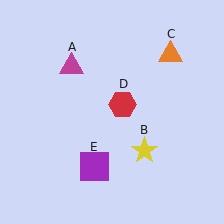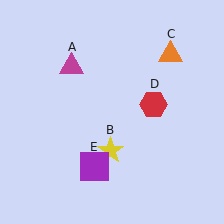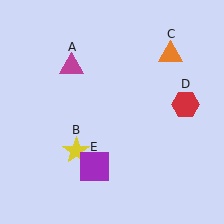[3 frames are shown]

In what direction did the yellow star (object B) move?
The yellow star (object B) moved left.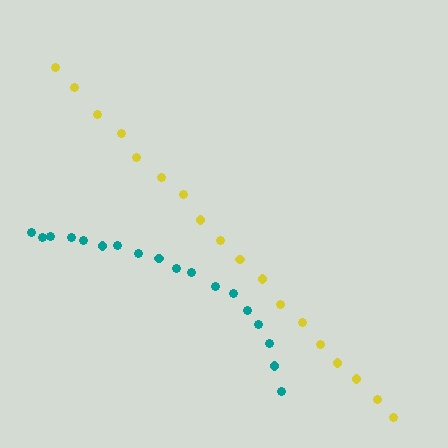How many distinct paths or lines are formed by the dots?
There are 2 distinct paths.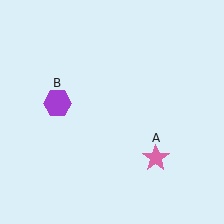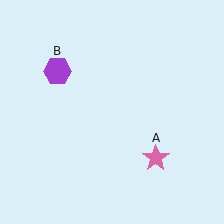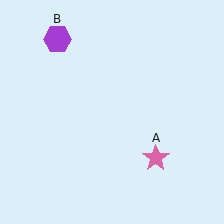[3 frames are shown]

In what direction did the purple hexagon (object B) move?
The purple hexagon (object B) moved up.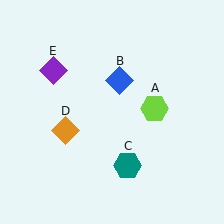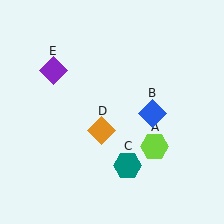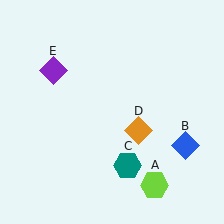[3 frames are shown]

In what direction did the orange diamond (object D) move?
The orange diamond (object D) moved right.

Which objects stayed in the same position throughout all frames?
Teal hexagon (object C) and purple diamond (object E) remained stationary.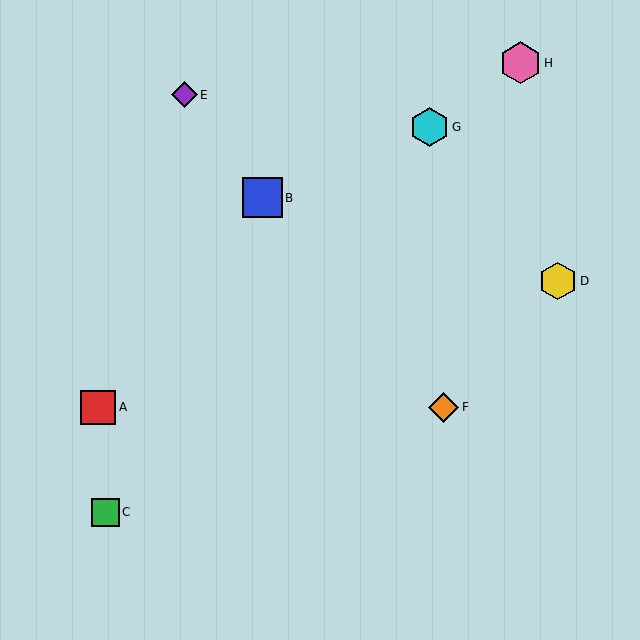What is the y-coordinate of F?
Object F is at y≈408.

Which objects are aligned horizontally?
Objects A, F are aligned horizontally.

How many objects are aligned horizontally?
2 objects (A, F) are aligned horizontally.